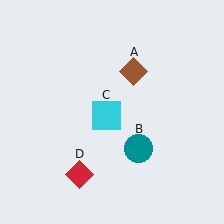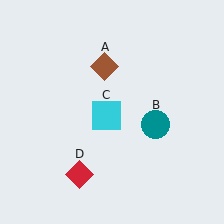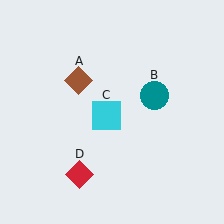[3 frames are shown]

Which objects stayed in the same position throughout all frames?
Cyan square (object C) and red diamond (object D) remained stationary.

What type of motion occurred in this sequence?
The brown diamond (object A), teal circle (object B) rotated counterclockwise around the center of the scene.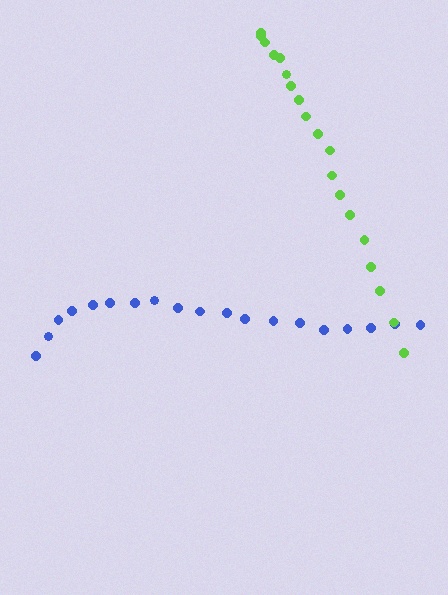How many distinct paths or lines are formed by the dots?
There are 2 distinct paths.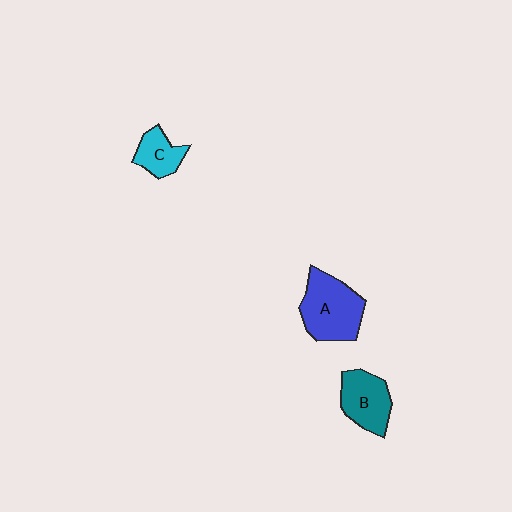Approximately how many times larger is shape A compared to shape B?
Approximately 1.4 times.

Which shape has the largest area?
Shape A (blue).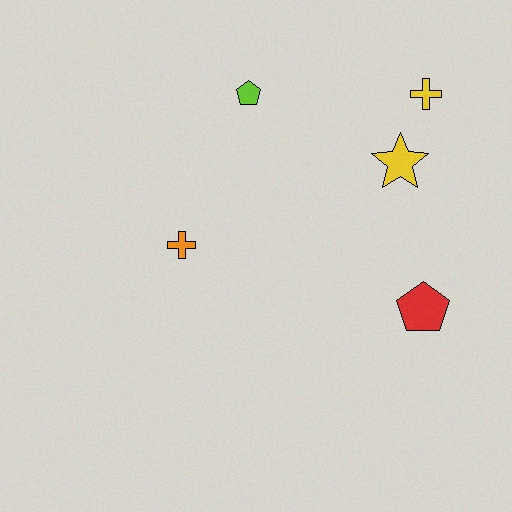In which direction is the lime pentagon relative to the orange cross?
The lime pentagon is above the orange cross.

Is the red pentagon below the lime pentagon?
Yes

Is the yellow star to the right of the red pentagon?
No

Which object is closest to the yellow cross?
The yellow star is closest to the yellow cross.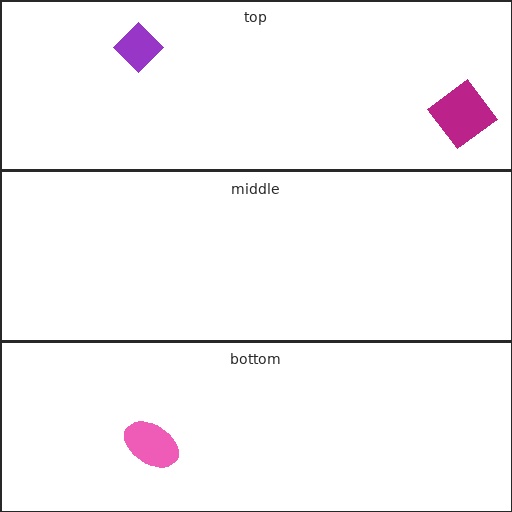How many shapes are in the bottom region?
1.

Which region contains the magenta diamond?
The top region.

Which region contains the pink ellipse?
The bottom region.